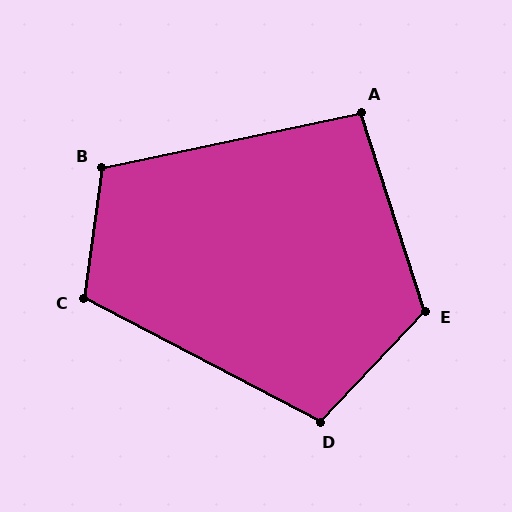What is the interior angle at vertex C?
Approximately 110 degrees (obtuse).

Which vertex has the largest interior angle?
E, at approximately 119 degrees.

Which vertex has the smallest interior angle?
A, at approximately 96 degrees.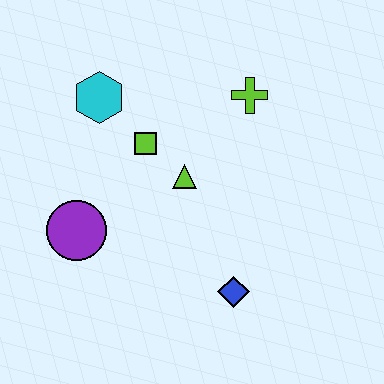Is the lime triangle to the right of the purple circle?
Yes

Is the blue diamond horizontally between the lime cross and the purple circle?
Yes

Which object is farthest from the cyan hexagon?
The blue diamond is farthest from the cyan hexagon.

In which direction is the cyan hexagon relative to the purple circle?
The cyan hexagon is above the purple circle.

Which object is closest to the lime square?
The lime triangle is closest to the lime square.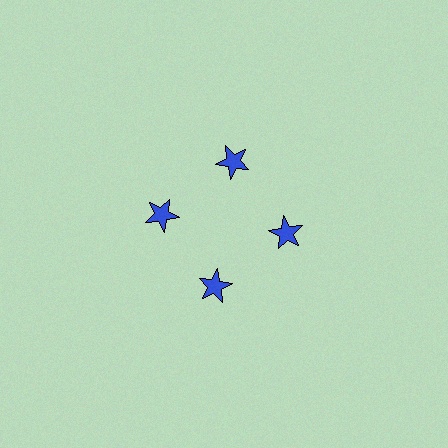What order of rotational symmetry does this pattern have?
This pattern has 4-fold rotational symmetry.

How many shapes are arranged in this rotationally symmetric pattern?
There are 4 shapes, arranged in 4 groups of 1.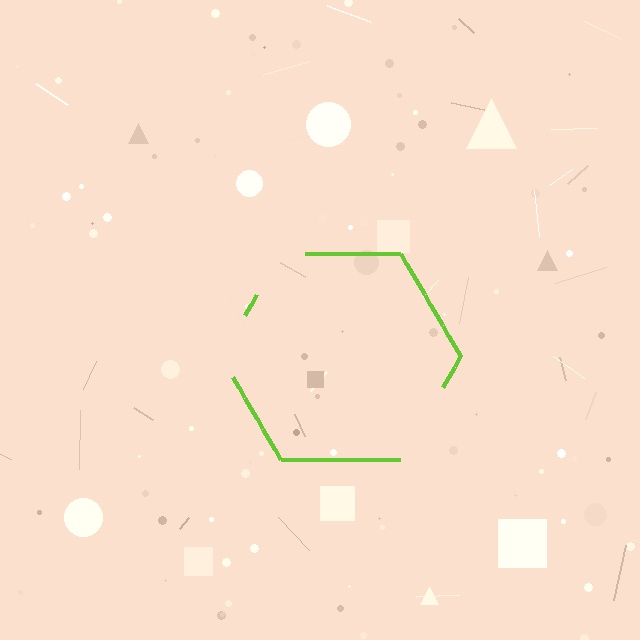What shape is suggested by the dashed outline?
The dashed outline suggests a hexagon.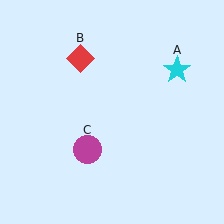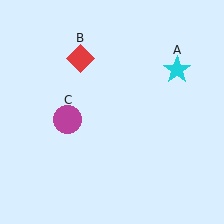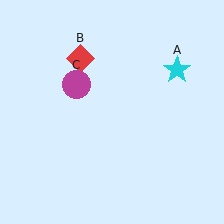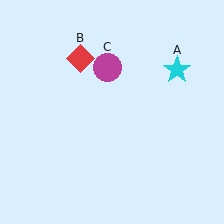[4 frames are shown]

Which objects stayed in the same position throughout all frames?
Cyan star (object A) and red diamond (object B) remained stationary.